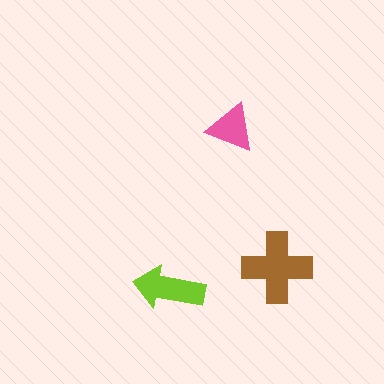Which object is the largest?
The brown cross.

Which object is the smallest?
The pink triangle.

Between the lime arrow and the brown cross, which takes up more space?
The brown cross.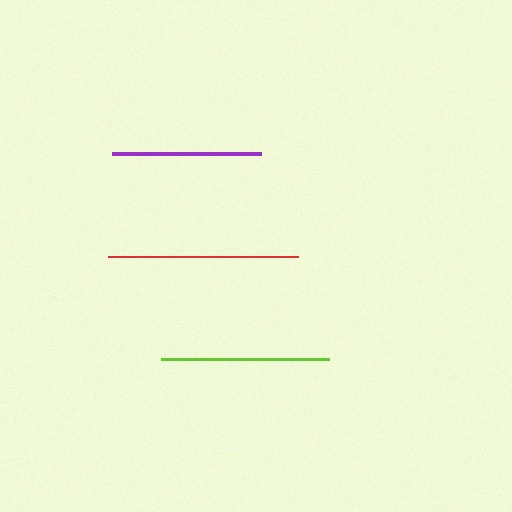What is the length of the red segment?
The red segment is approximately 190 pixels long.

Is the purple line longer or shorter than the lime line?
The lime line is longer than the purple line.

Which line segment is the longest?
The red line is the longest at approximately 190 pixels.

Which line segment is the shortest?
The purple line is the shortest at approximately 148 pixels.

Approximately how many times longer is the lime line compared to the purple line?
The lime line is approximately 1.1 times the length of the purple line.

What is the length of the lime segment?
The lime segment is approximately 168 pixels long.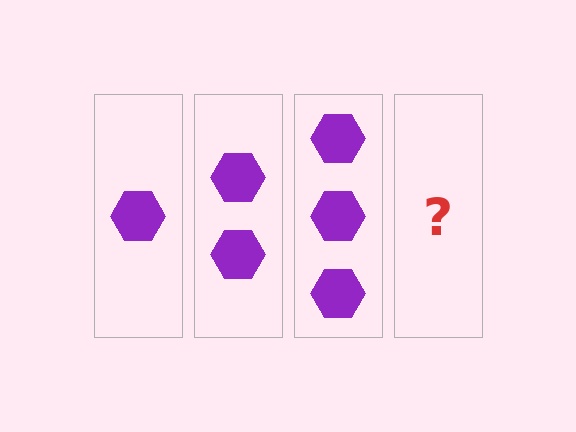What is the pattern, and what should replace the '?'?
The pattern is that each step adds one more hexagon. The '?' should be 4 hexagons.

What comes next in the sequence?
The next element should be 4 hexagons.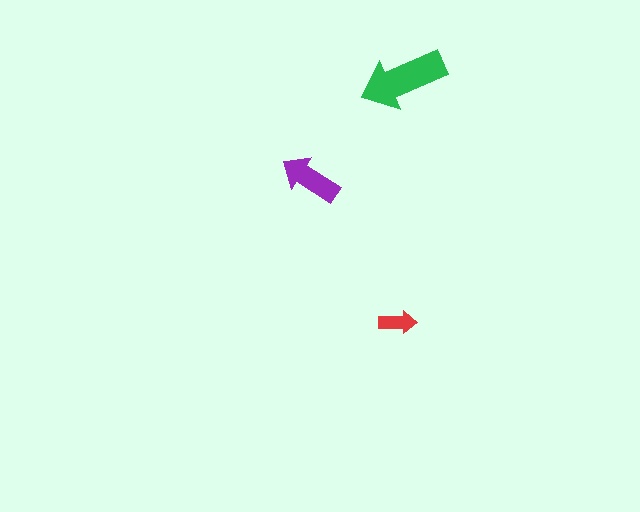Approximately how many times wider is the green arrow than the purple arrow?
About 1.5 times wider.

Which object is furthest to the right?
The green arrow is rightmost.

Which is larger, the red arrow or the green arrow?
The green one.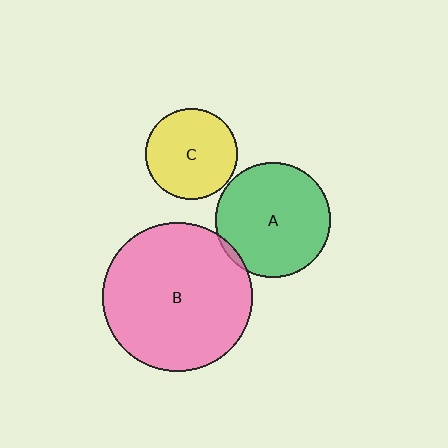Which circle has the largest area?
Circle B (pink).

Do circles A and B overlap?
Yes.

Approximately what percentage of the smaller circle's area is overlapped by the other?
Approximately 5%.